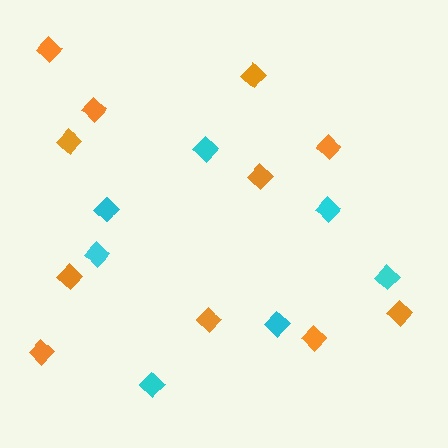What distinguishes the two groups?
There are 2 groups: one group of cyan diamonds (7) and one group of orange diamonds (11).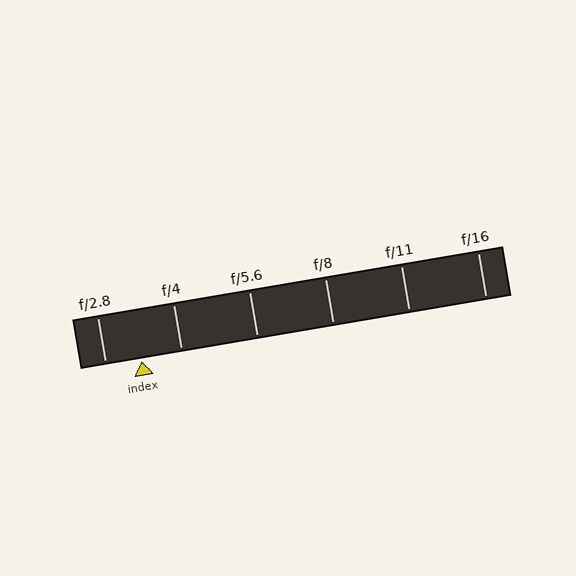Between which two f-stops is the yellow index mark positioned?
The index mark is between f/2.8 and f/4.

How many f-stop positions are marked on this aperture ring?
There are 6 f-stop positions marked.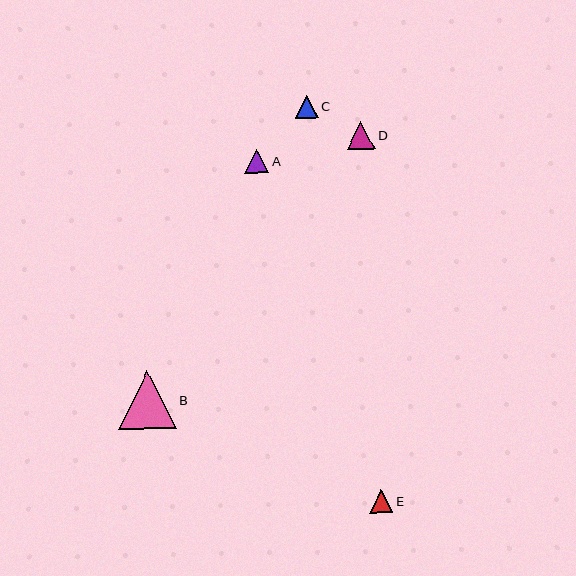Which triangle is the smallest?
Triangle E is the smallest with a size of approximately 23 pixels.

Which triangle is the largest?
Triangle B is the largest with a size of approximately 58 pixels.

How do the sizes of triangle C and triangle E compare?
Triangle C and triangle E are approximately the same size.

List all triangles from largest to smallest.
From largest to smallest: B, D, A, C, E.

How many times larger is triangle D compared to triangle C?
Triangle D is approximately 1.2 times the size of triangle C.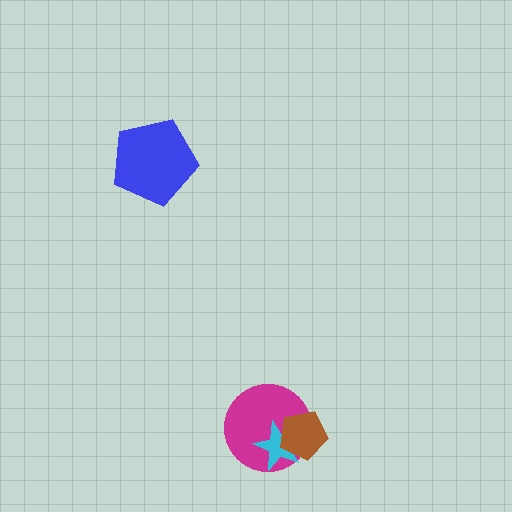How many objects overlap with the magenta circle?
2 objects overlap with the magenta circle.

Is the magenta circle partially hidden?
Yes, it is partially covered by another shape.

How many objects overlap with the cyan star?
2 objects overlap with the cyan star.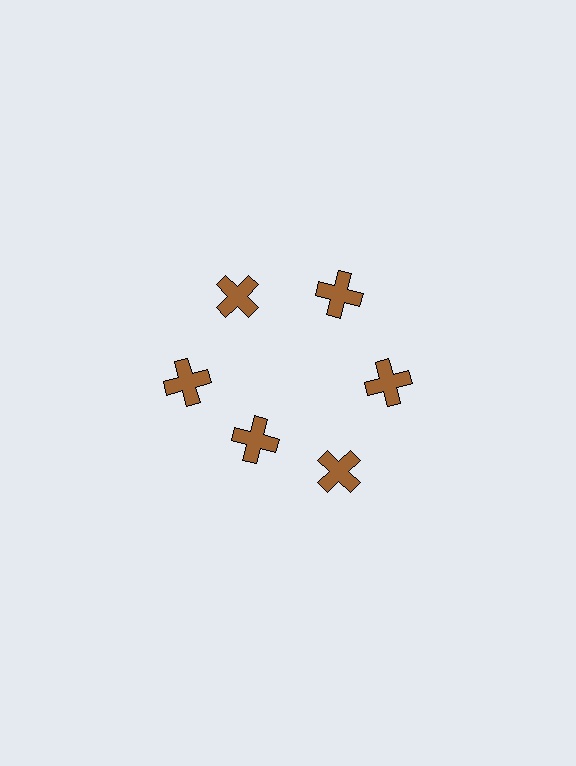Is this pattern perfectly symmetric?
No. The 6 brown crosses are arranged in a ring, but one element near the 7 o'clock position is pulled inward toward the center, breaking the 6-fold rotational symmetry.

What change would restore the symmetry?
The symmetry would be restored by moving it outward, back onto the ring so that all 6 crosses sit at equal angles and equal distance from the center.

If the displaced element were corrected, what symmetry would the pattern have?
It would have 6-fold rotational symmetry — the pattern would map onto itself every 60 degrees.